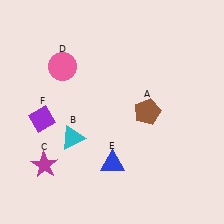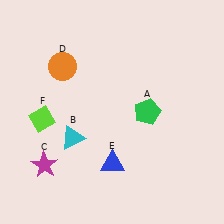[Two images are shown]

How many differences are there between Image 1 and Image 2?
There are 3 differences between the two images.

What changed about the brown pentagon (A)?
In Image 1, A is brown. In Image 2, it changed to green.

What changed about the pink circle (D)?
In Image 1, D is pink. In Image 2, it changed to orange.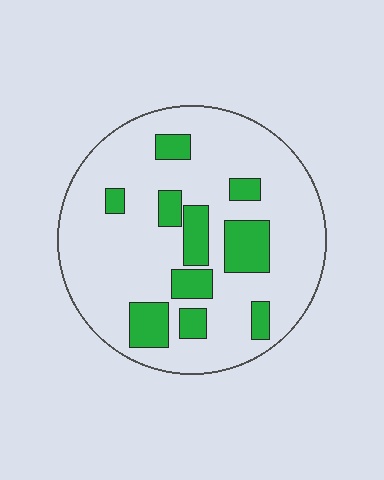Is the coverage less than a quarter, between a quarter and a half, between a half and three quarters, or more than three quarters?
Less than a quarter.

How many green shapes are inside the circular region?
10.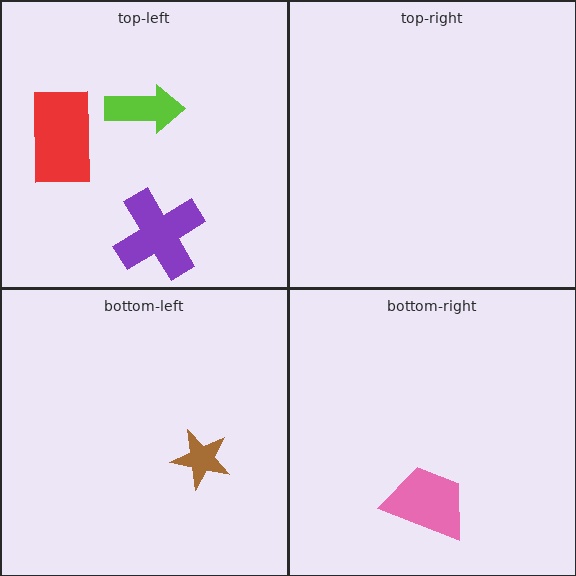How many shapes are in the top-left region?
3.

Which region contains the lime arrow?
The top-left region.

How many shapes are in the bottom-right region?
1.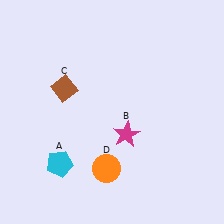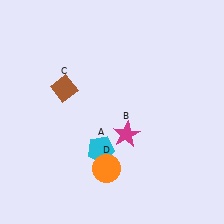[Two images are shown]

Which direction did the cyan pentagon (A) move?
The cyan pentagon (A) moved right.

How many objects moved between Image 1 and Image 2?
1 object moved between the two images.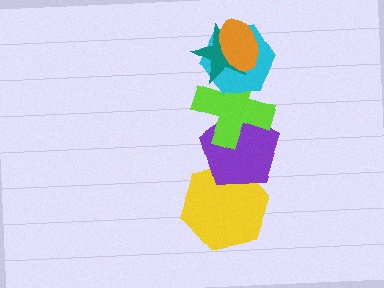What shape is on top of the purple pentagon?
The lime cross is on top of the purple pentagon.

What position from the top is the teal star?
The teal star is 2nd from the top.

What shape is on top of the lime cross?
The cyan hexagon is on top of the lime cross.